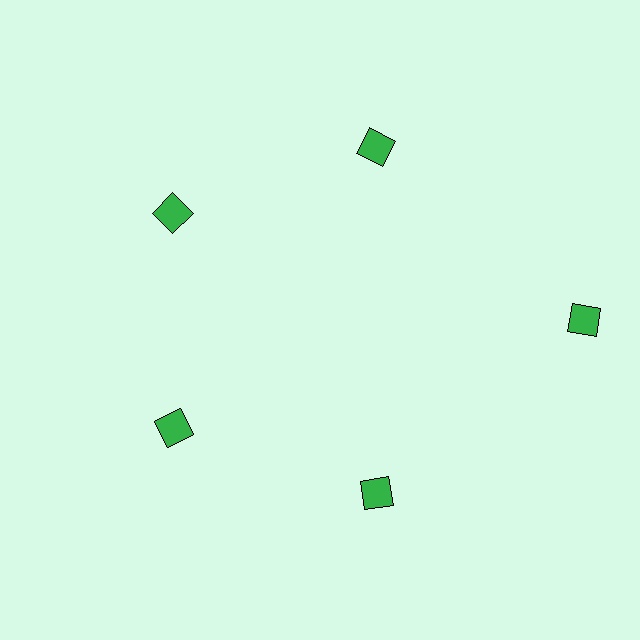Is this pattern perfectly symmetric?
No. The 5 green diamonds are arranged in a ring, but one element near the 3 o'clock position is pushed outward from the center, breaking the 5-fold rotational symmetry.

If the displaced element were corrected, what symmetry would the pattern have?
It would have 5-fold rotational symmetry — the pattern would map onto itself every 72 degrees.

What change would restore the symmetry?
The symmetry would be restored by moving it inward, back onto the ring so that all 5 diamonds sit at equal angles and equal distance from the center.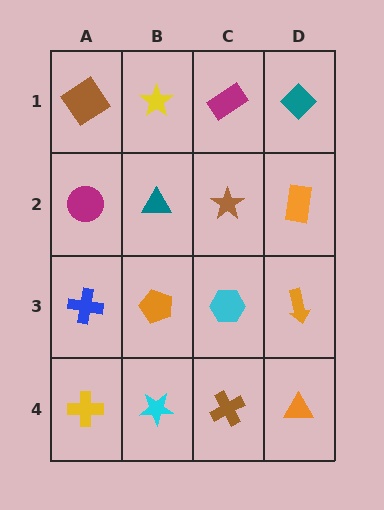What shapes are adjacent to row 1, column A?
A magenta circle (row 2, column A), a yellow star (row 1, column B).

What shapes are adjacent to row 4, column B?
An orange pentagon (row 3, column B), a yellow cross (row 4, column A), a brown cross (row 4, column C).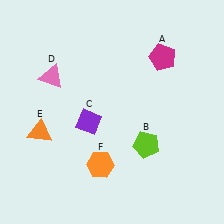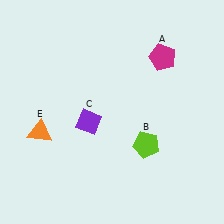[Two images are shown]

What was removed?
The pink triangle (D), the orange hexagon (F) were removed in Image 2.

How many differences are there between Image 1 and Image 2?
There are 2 differences between the two images.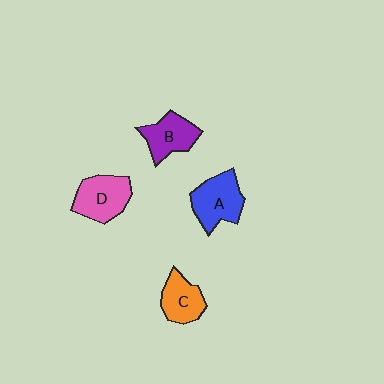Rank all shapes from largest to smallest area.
From largest to smallest: A (blue), D (pink), B (purple), C (orange).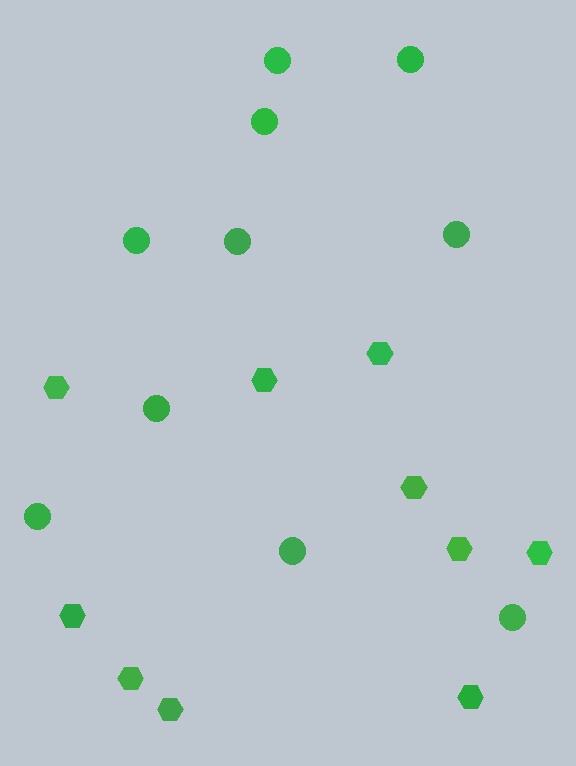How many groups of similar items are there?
There are 2 groups: one group of hexagons (10) and one group of circles (10).